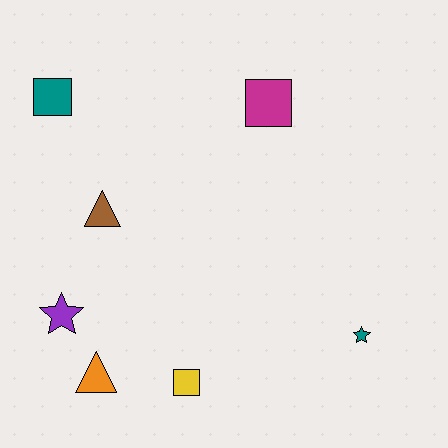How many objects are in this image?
There are 7 objects.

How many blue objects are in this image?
There are no blue objects.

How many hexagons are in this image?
There are no hexagons.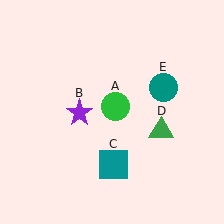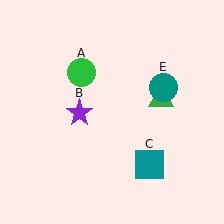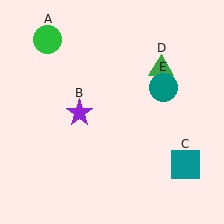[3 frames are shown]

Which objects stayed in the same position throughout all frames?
Purple star (object B) and teal circle (object E) remained stationary.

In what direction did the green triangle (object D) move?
The green triangle (object D) moved up.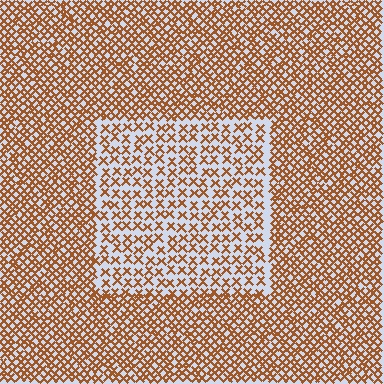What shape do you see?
I see a rectangle.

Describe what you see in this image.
The image contains small brown elements arranged at two different densities. A rectangle-shaped region is visible where the elements are less densely packed than the surrounding area.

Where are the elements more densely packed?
The elements are more densely packed outside the rectangle boundary.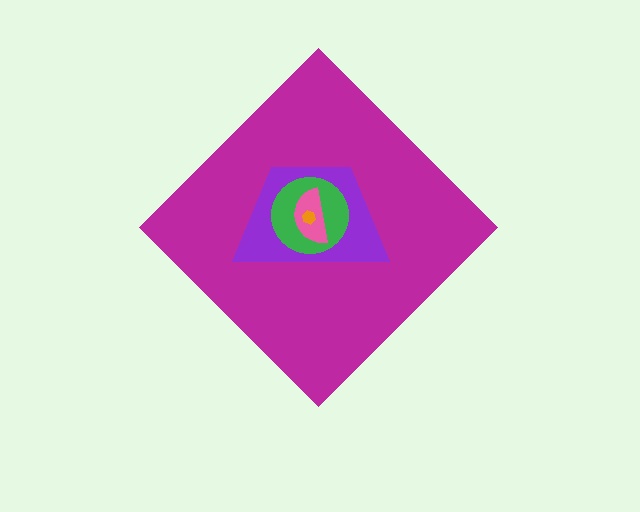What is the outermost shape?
The magenta diamond.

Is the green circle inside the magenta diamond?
Yes.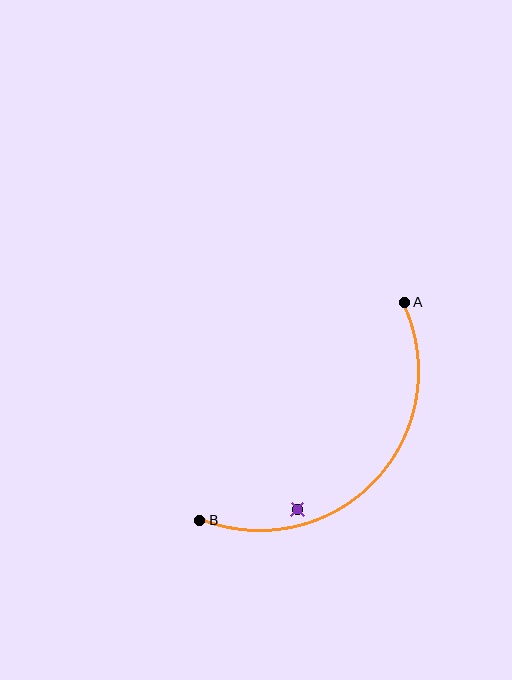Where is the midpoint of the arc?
The arc midpoint is the point on the curve farthest from the straight line joining A and B. It sits below and to the right of that line.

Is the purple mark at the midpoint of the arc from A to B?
No — the purple mark does not lie on the arc at all. It sits slightly inside the curve.